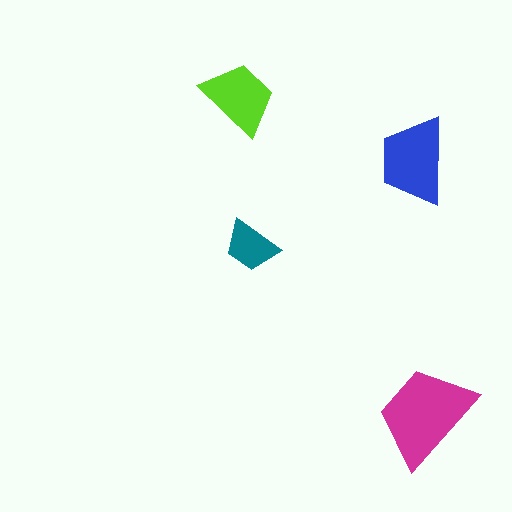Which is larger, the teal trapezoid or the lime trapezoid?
The lime one.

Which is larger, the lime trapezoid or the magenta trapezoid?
The magenta one.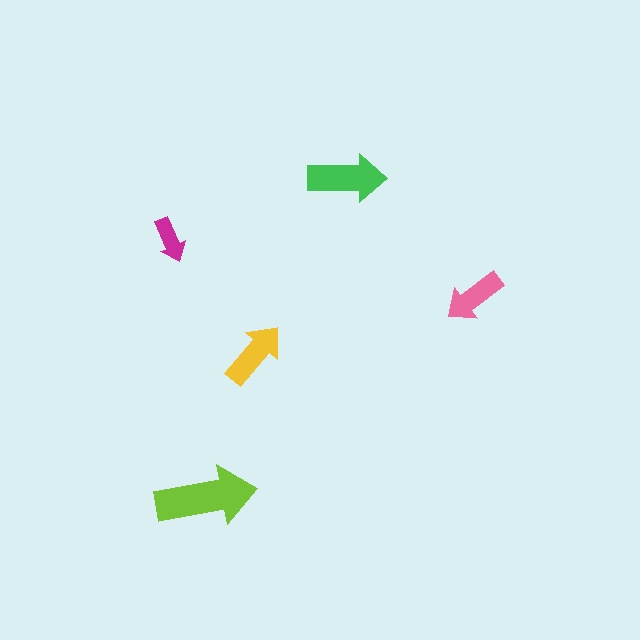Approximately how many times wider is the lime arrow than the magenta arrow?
About 2 times wider.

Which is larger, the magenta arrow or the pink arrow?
The pink one.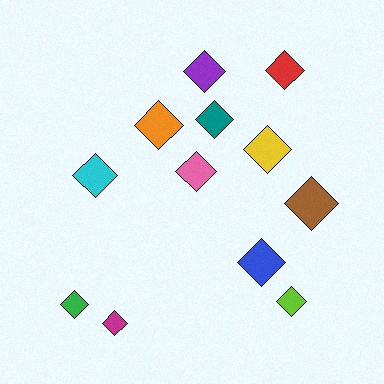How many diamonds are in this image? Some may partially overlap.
There are 12 diamonds.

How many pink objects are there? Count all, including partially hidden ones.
There is 1 pink object.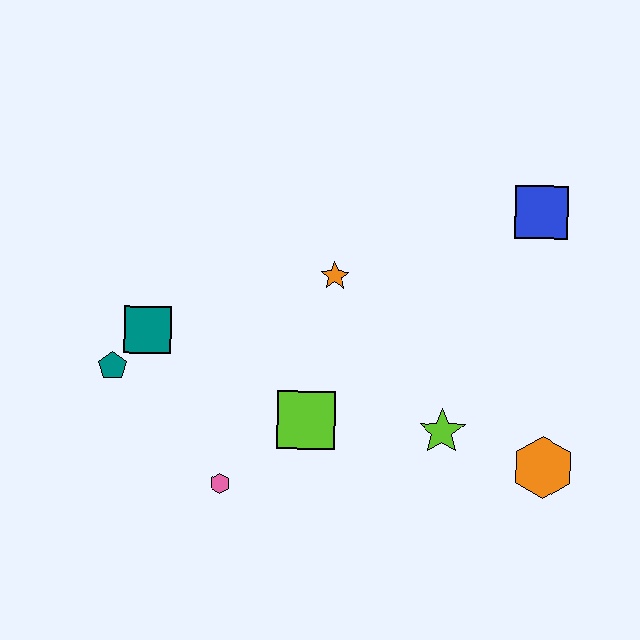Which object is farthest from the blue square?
The teal pentagon is farthest from the blue square.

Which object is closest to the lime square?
The pink hexagon is closest to the lime square.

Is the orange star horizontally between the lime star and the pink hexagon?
Yes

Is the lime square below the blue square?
Yes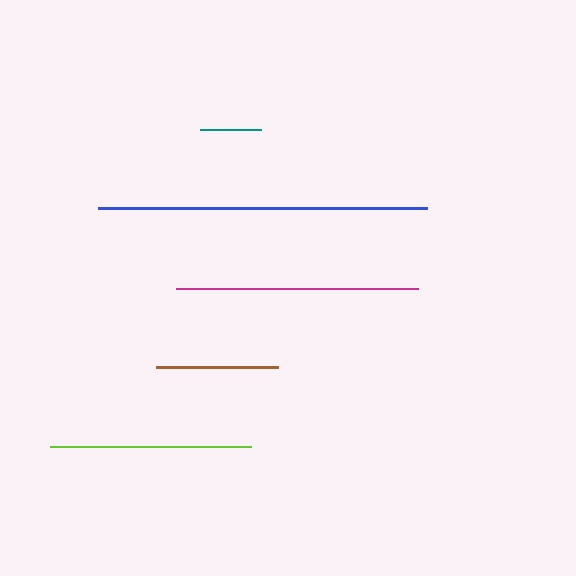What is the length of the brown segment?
The brown segment is approximately 122 pixels long.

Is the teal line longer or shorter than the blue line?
The blue line is longer than the teal line.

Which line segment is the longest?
The blue line is the longest at approximately 328 pixels.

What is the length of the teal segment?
The teal segment is approximately 62 pixels long.